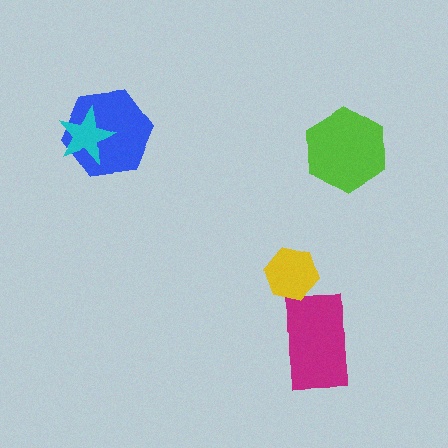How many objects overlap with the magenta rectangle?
0 objects overlap with the magenta rectangle.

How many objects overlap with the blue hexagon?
1 object overlaps with the blue hexagon.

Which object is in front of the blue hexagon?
The cyan star is in front of the blue hexagon.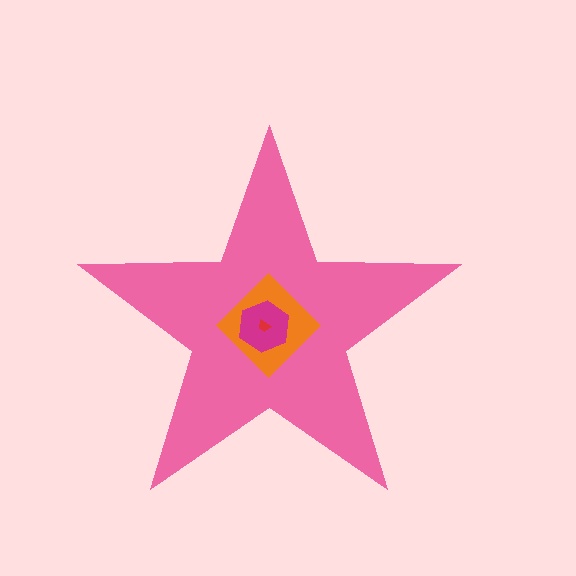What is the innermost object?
The red trapezoid.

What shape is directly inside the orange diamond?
The magenta hexagon.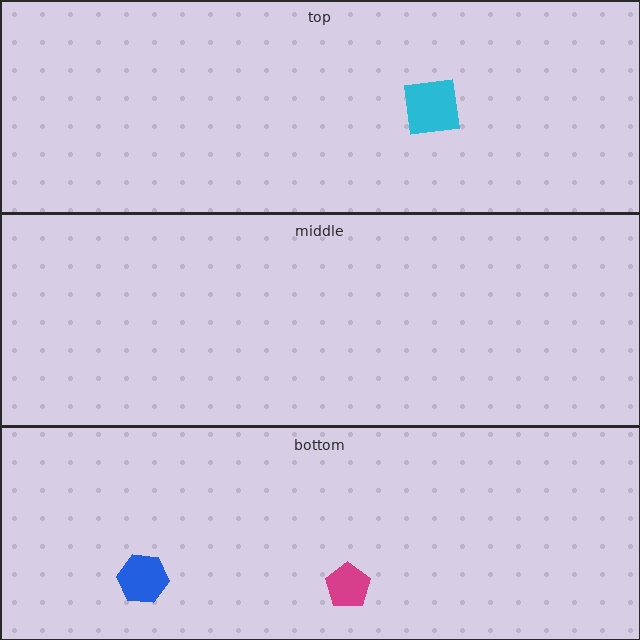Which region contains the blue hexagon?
The bottom region.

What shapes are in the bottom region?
The magenta pentagon, the blue hexagon.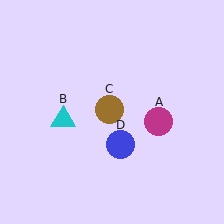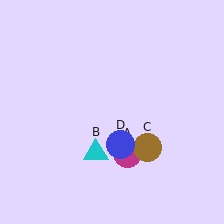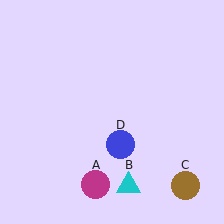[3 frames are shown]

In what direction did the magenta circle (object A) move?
The magenta circle (object A) moved down and to the left.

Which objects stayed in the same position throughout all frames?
Blue circle (object D) remained stationary.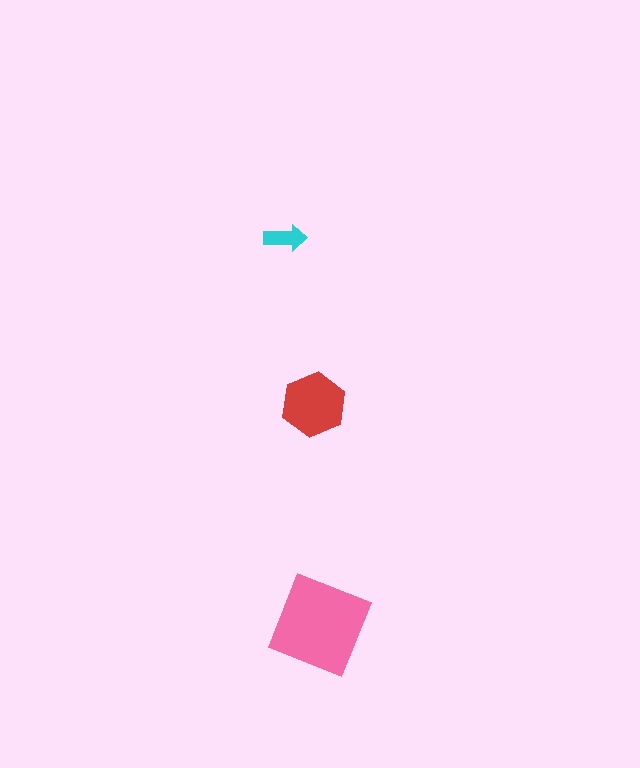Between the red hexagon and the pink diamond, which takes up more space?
The pink diamond.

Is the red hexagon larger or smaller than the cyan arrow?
Larger.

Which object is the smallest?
The cyan arrow.